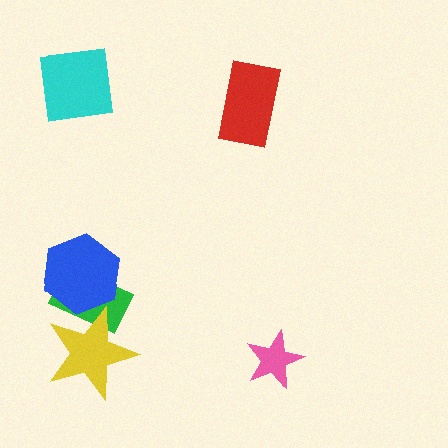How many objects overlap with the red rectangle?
0 objects overlap with the red rectangle.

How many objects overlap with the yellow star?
2 objects overlap with the yellow star.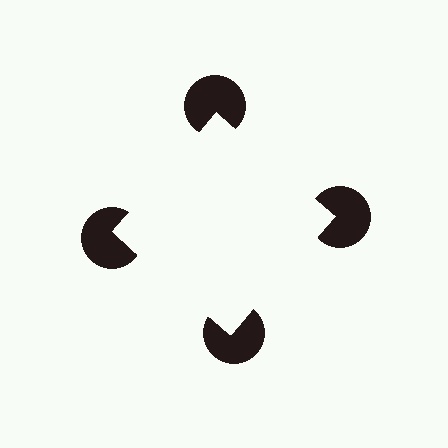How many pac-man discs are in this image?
There are 4 — one at each vertex of the illusory square.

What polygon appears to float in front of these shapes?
An illusory square — its edges are inferred from the aligned wedge cuts in the pac-man discs, not physically drawn.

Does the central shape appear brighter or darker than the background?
It typically appears slightly brighter than the background, even though no actual brightness change is drawn.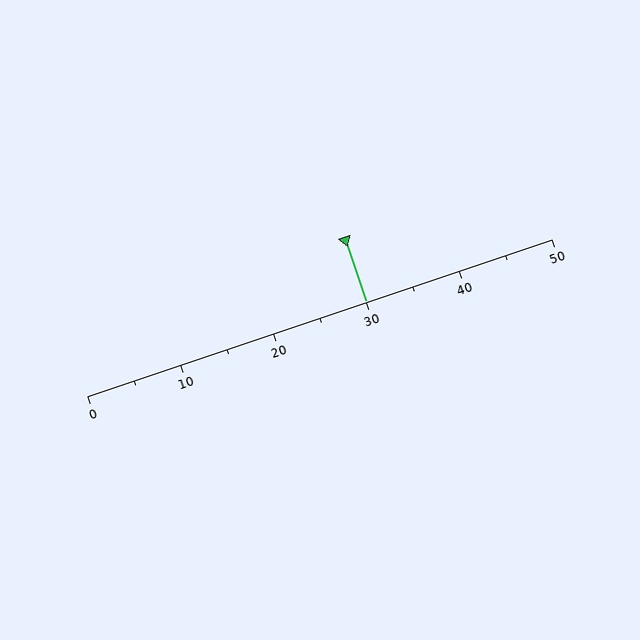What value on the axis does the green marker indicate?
The marker indicates approximately 30.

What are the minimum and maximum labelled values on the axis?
The axis runs from 0 to 50.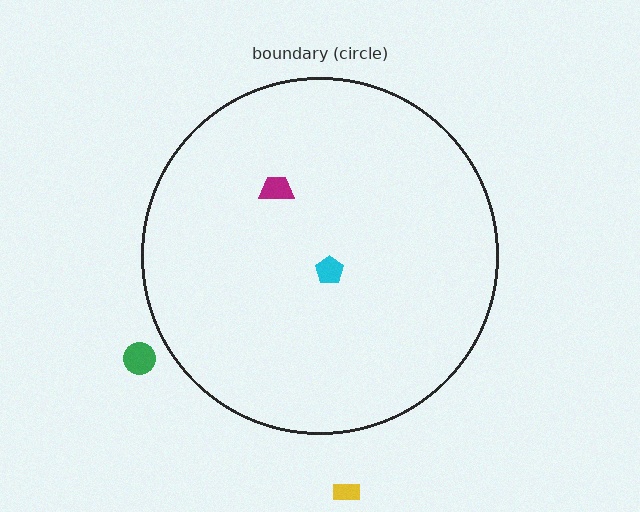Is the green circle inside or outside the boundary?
Outside.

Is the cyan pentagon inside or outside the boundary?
Inside.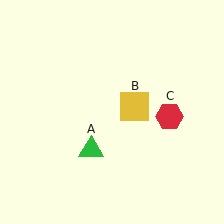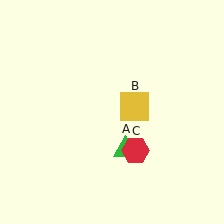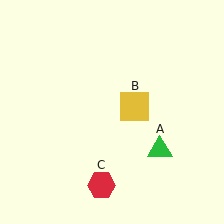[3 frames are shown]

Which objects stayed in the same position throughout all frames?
Yellow square (object B) remained stationary.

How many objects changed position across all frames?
2 objects changed position: green triangle (object A), red hexagon (object C).